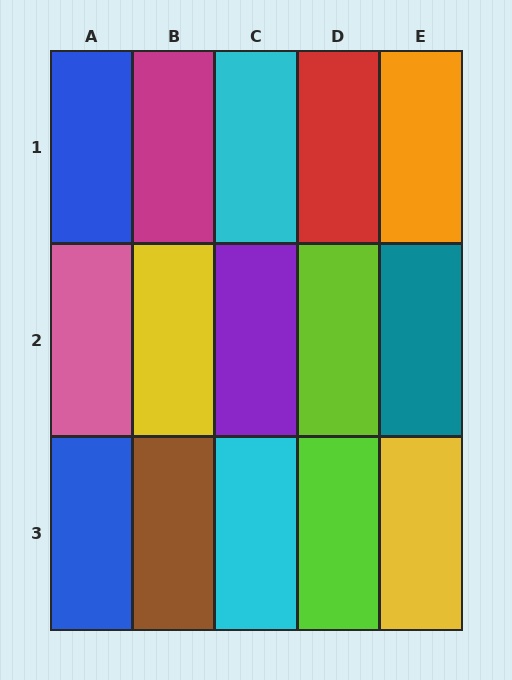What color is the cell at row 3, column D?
Lime.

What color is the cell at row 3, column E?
Yellow.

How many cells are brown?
1 cell is brown.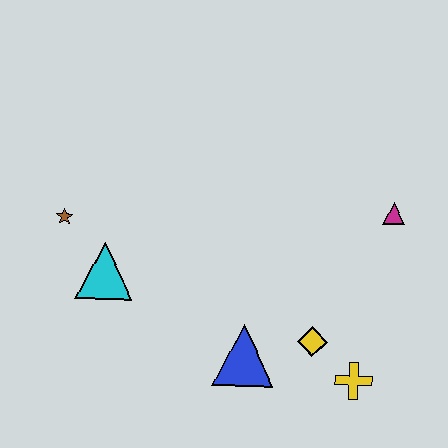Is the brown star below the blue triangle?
No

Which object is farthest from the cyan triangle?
The magenta triangle is farthest from the cyan triangle.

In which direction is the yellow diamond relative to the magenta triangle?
The yellow diamond is below the magenta triangle.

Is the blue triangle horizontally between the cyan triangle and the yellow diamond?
Yes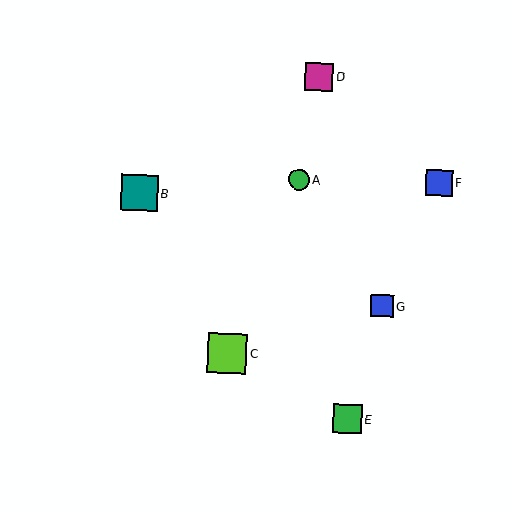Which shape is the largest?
The lime square (labeled C) is the largest.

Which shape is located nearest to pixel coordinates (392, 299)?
The blue square (labeled G) at (382, 306) is nearest to that location.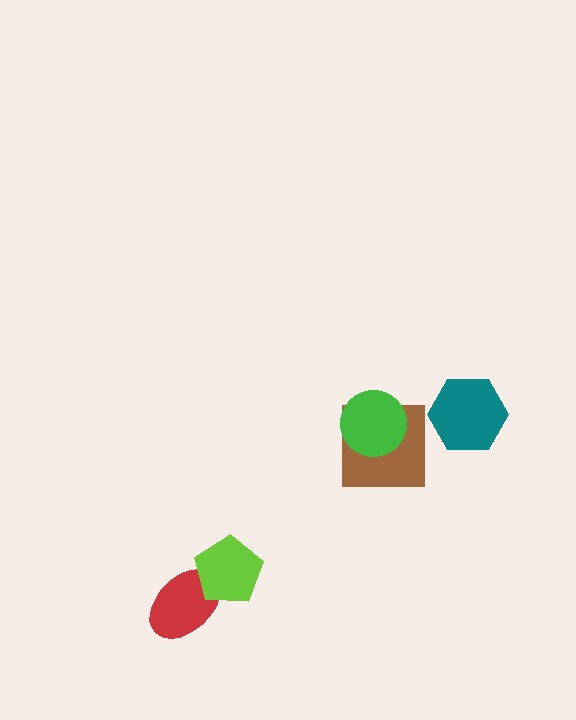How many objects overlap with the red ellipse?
1 object overlaps with the red ellipse.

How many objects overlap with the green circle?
1 object overlaps with the green circle.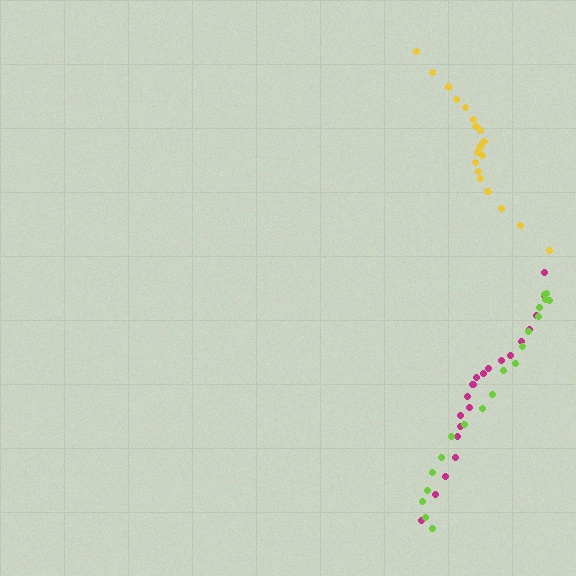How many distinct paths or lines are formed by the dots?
There are 3 distinct paths.